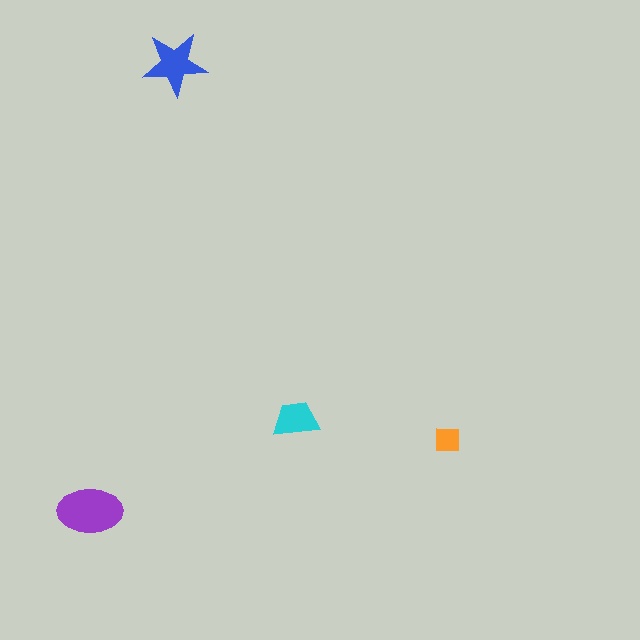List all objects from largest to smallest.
The purple ellipse, the blue star, the cyan trapezoid, the orange square.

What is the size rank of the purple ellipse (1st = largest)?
1st.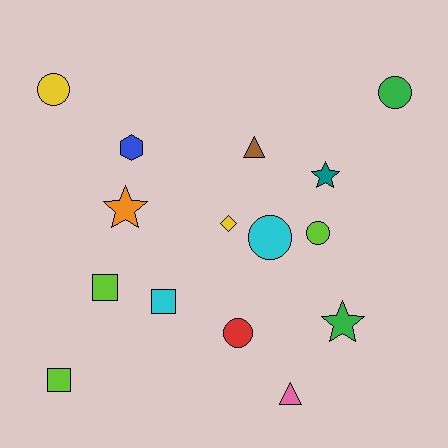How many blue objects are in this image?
There is 1 blue object.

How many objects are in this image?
There are 15 objects.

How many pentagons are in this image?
There are no pentagons.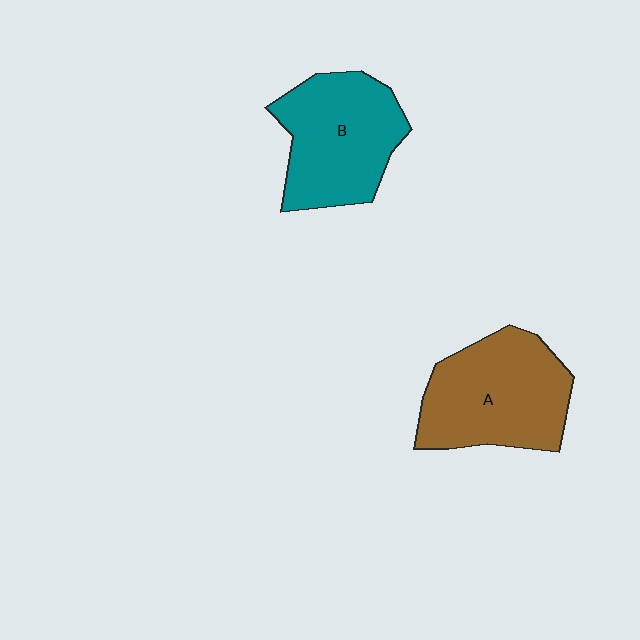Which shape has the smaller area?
Shape B (teal).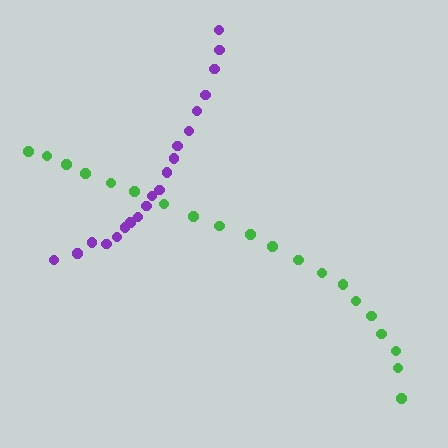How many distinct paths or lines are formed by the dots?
There are 2 distinct paths.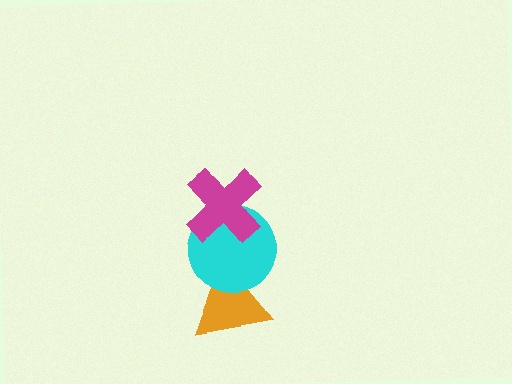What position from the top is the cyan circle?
The cyan circle is 2nd from the top.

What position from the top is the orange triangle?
The orange triangle is 3rd from the top.